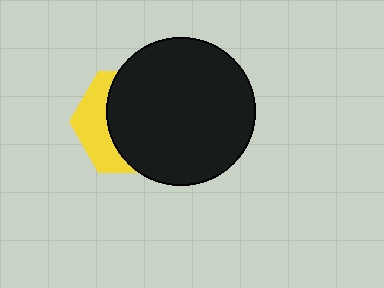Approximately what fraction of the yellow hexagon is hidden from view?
Roughly 66% of the yellow hexagon is hidden behind the black circle.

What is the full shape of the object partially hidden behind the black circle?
The partially hidden object is a yellow hexagon.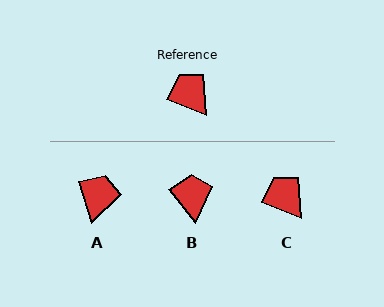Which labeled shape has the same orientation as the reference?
C.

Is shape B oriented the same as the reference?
No, it is off by about 30 degrees.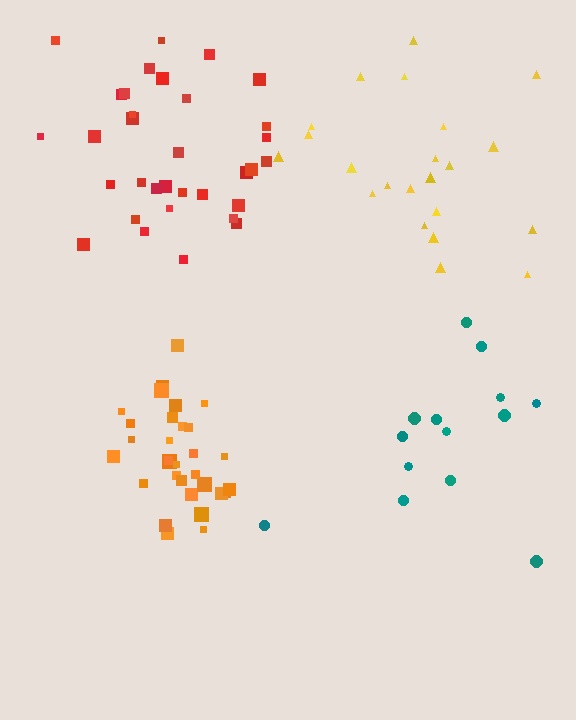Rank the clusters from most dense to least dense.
orange, red, yellow, teal.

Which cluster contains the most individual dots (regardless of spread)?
Red (33).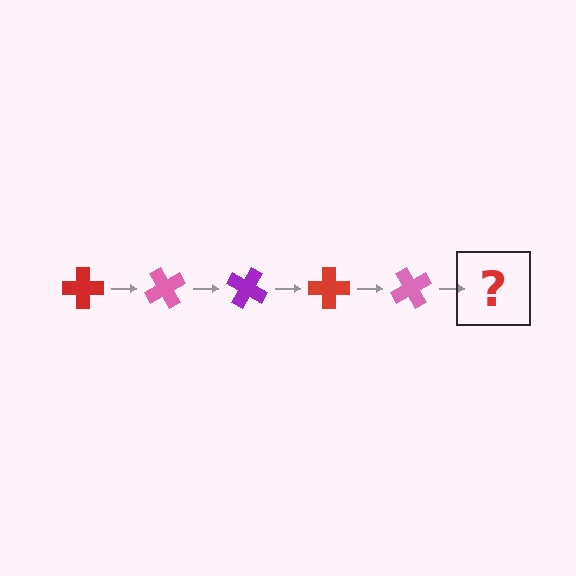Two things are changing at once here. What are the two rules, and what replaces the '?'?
The two rules are that it rotates 60 degrees each step and the color cycles through red, pink, and purple. The '?' should be a purple cross, rotated 300 degrees from the start.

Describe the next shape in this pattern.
It should be a purple cross, rotated 300 degrees from the start.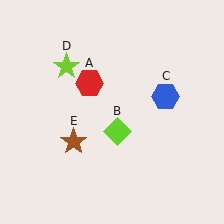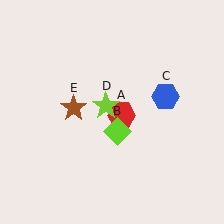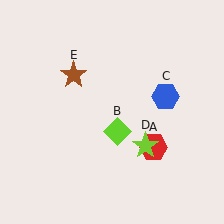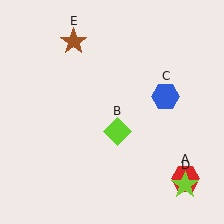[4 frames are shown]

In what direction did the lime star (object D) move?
The lime star (object D) moved down and to the right.